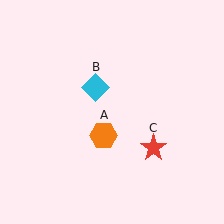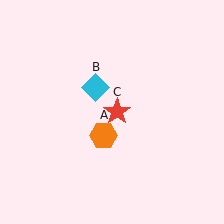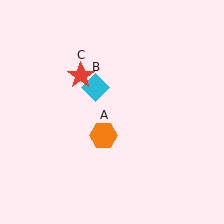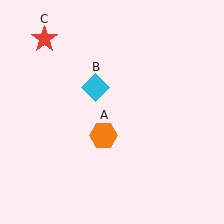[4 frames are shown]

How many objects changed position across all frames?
1 object changed position: red star (object C).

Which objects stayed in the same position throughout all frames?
Orange hexagon (object A) and cyan diamond (object B) remained stationary.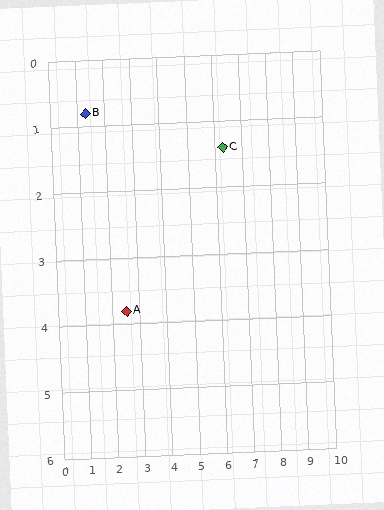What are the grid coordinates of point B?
Point B is at approximately (1.3, 0.8).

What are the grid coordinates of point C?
Point C is at approximately (6.3, 1.4).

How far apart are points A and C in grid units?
Points A and C are about 4.5 grid units apart.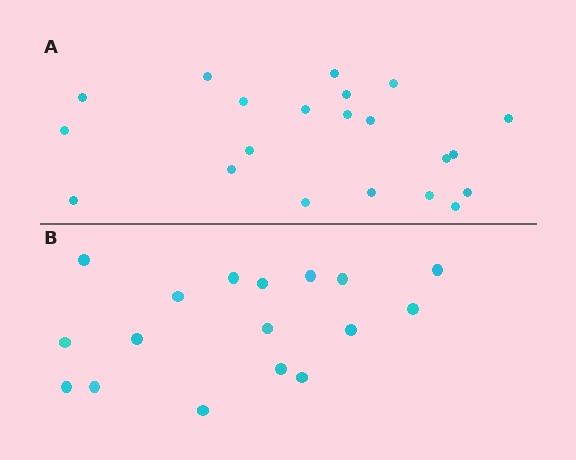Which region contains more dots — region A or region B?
Region A (the top region) has more dots.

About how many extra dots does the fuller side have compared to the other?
Region A has about 4 more dots than region B.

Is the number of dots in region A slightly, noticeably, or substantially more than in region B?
Region A has only slightly more — the two regions are fairly close. The ratio is roughly 1.2 to 1.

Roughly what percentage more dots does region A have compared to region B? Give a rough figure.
About 25% more.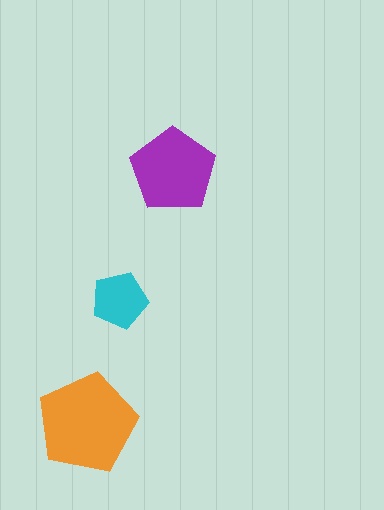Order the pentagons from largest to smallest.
the orange one, the purple one, the cyan one.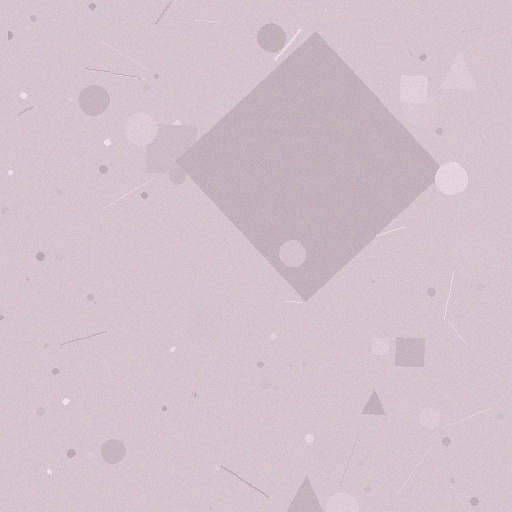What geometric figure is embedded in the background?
A diamond is embedded in the background.